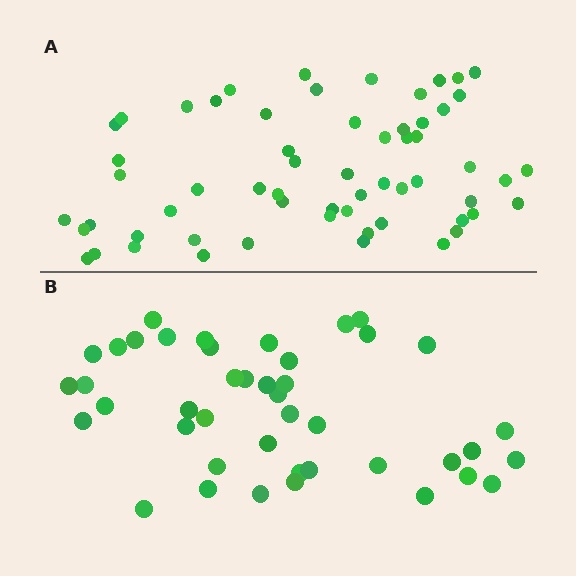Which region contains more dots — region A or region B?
Region A (the top region) has more dots.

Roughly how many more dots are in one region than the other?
Region A has approximately 15 more dots than region B.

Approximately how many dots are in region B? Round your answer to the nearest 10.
About 40 dots. (The exact count is 43, which rounds to 40.)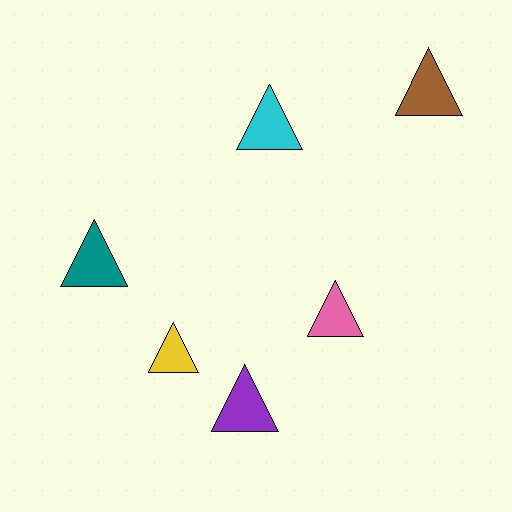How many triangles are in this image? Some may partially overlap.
There are 6 triangles.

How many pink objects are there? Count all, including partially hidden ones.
There is 1 pink object.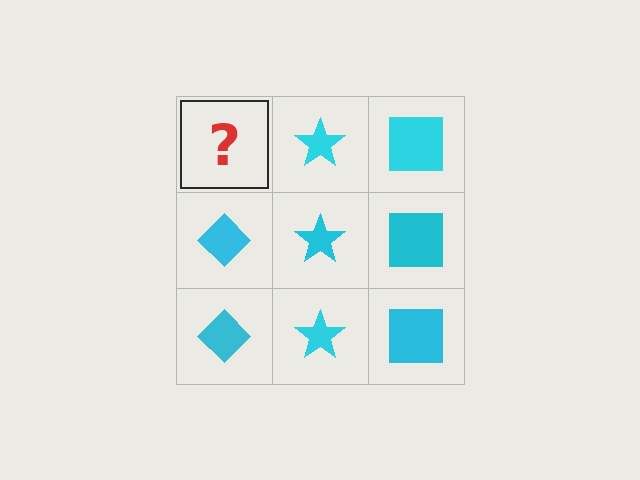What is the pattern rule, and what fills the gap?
The rule is that each column has a consistent shape. The gap should be filled with a cyan diamond.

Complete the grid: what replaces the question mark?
The question mark should be replaced with a cyan diamond.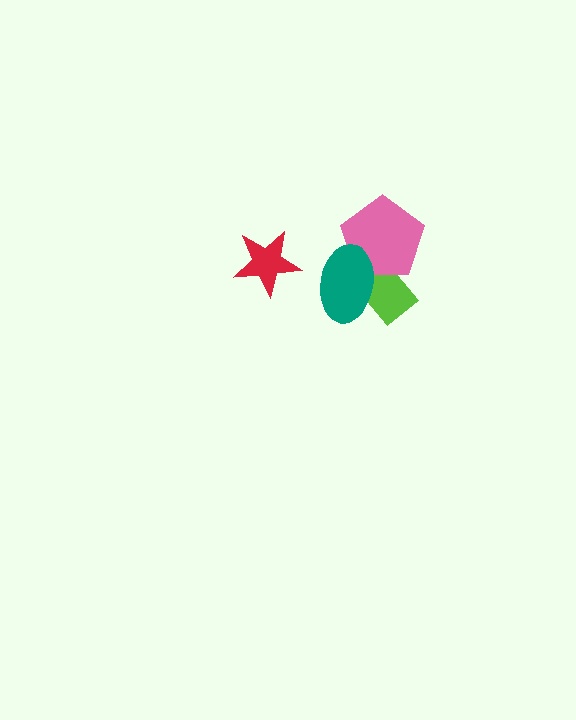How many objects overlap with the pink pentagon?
2 objects overlap with the pink pentagon.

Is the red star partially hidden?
No, no other shape covers it.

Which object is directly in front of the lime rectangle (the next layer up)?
The pink pentagon is directly in front of the lime rectangle.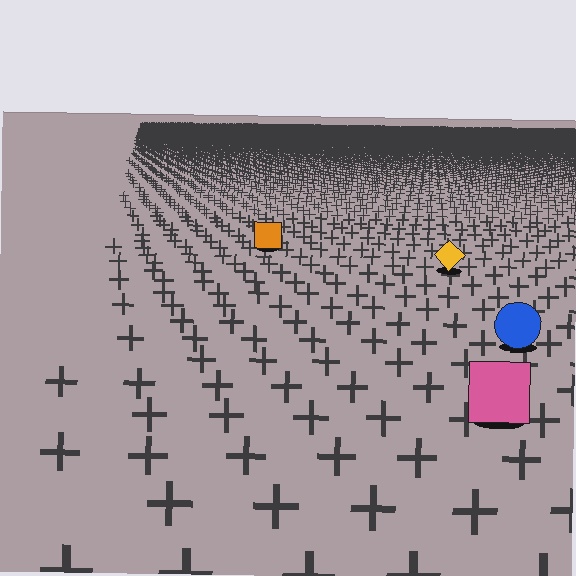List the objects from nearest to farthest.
From nearest to farthest: the pink square, the blue circle, the yellow diamond, the orange square.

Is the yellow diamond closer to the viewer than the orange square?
Yes. The yellow diamond is closer — you can tell from the texture gradient: the ground texture is coarser near it.